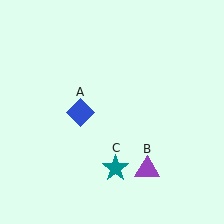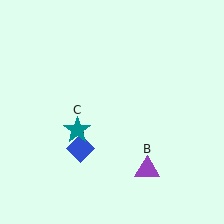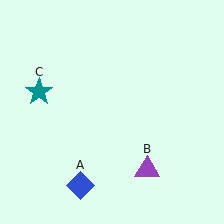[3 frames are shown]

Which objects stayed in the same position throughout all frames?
Purple triangle (object B) remained stationary.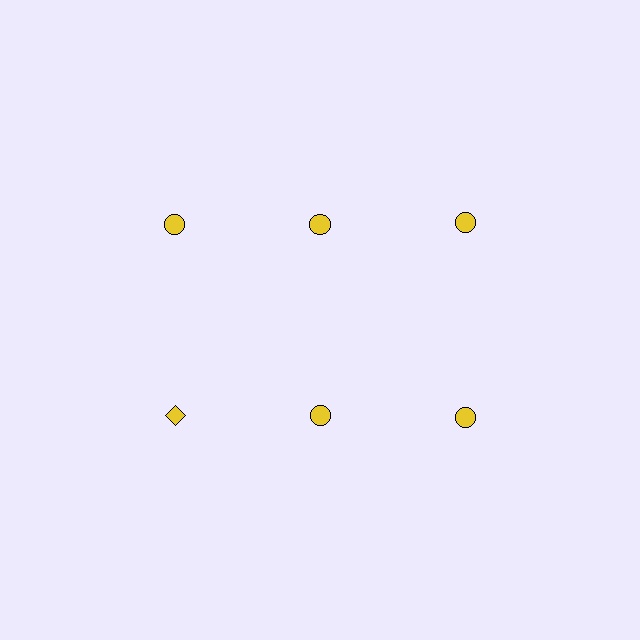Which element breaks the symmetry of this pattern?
The yellow diamond in the second row, leftmost column breaks the symmetry. All other shapes are yellow circles.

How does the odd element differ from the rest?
It has a different shape: diamond instead of circle.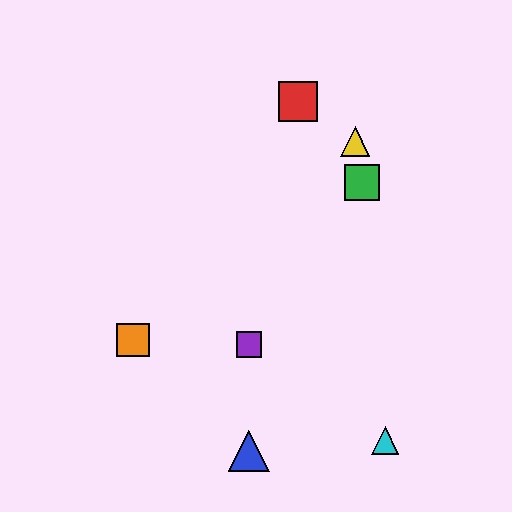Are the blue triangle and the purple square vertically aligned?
Yes, both are at x≈249.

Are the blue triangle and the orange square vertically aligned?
No, the blue triangle is at x≈249 and the orange square is at x≈133.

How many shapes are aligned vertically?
2 shapes (the blue triangle, the purple square) are aligned vertically.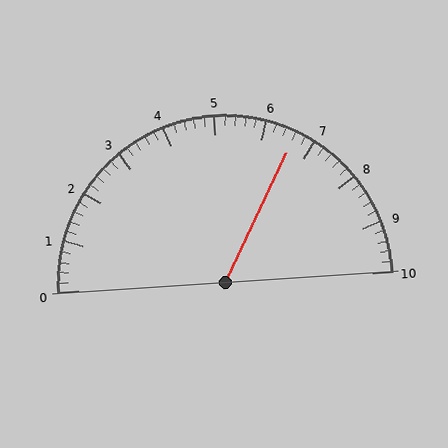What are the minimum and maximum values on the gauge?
The gauge ranges from 0 to 10.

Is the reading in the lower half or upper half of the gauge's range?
The reading is in the upper half of the range (0 to 10).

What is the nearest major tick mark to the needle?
The nearest major tick mark is 7.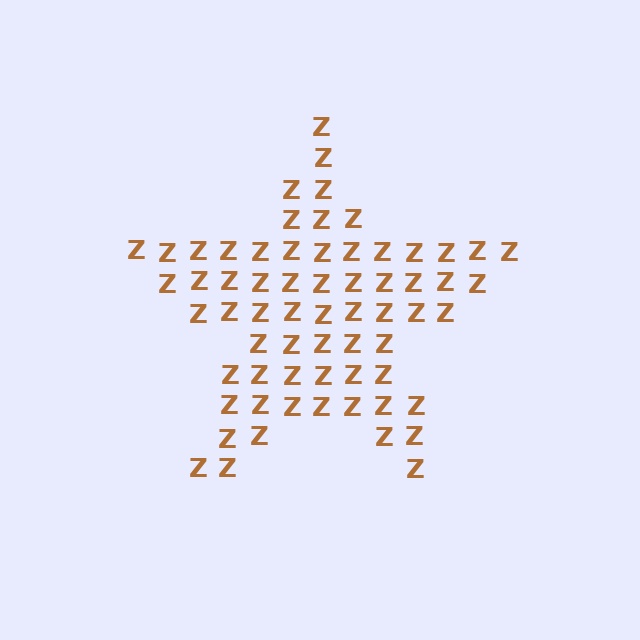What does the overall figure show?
The overall figure shows a star.